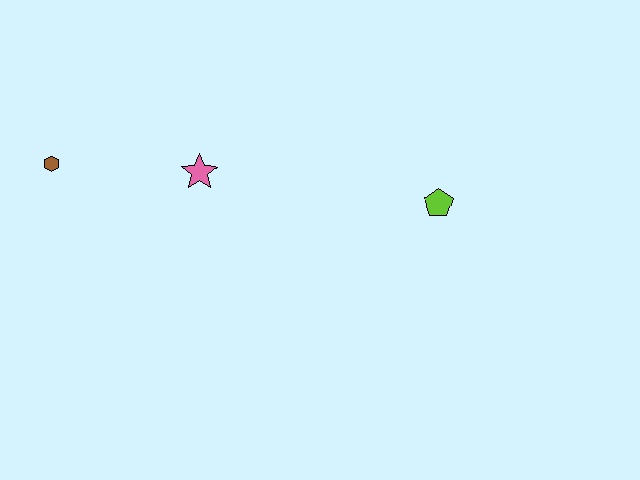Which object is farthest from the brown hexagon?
The lime pentagon is farthest from the brown hexagon.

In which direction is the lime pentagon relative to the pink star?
The lime pentagon is to the right of the pink star.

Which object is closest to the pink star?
The brown hexagon is closest to the pink star.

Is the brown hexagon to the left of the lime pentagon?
Yes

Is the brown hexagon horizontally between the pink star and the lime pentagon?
No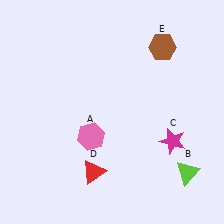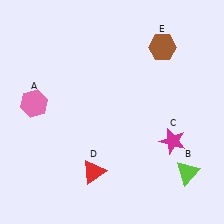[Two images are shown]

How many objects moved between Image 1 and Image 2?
1 object moved between the two images.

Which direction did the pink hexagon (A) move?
The pink hexagon (A) moved left.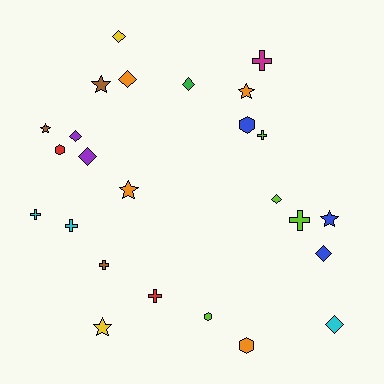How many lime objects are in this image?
There are 4 lime objects.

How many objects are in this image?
There are 25 objects.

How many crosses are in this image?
There are 7 crosses.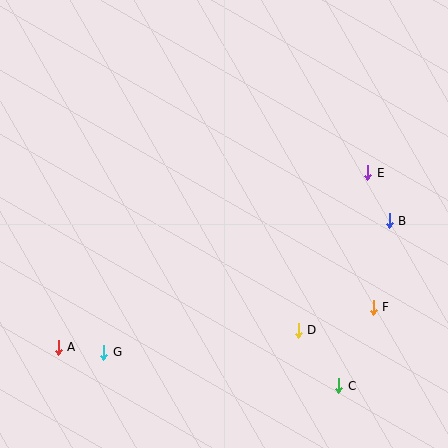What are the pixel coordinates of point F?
Point F is at (373, 307).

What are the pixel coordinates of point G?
Point G is at (104, 352).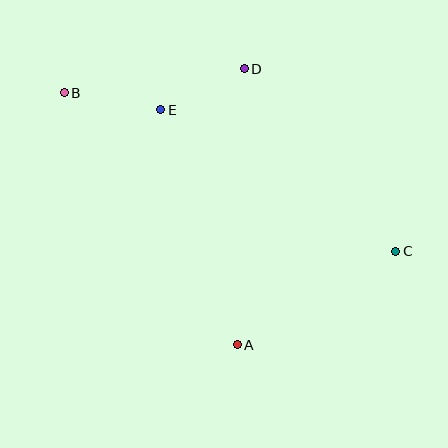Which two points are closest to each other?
Points D and E are closest to each other.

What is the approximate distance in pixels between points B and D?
The distance between B and D is approximately 182 pixels.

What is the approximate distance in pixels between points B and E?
The distance between B and E is approximately 98 pixels.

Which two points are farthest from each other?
Points B and C are farthest from each other.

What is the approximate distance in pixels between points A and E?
The distance between A and E is approximately 247 pixels.